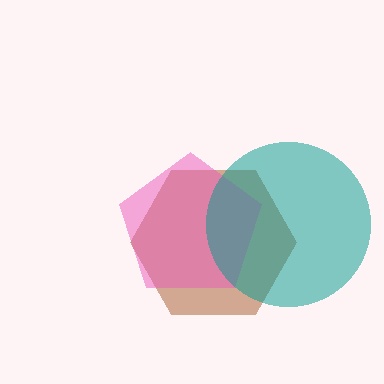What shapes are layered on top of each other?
The layered shapes are: a brown hexagon, a pink pentagon, a teal circle.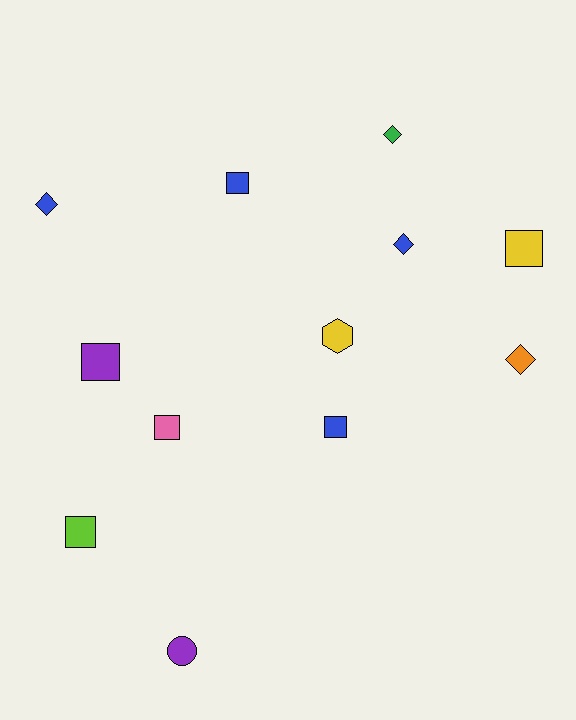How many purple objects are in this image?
There are 2 purple objects.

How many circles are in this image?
There is 1 circle.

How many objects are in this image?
There are 12 objects.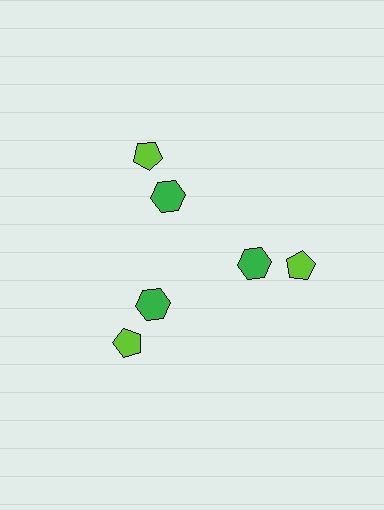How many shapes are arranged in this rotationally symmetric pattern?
There are 6 shapes, arranged in 3 groups of 2.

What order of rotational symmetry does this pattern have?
This pattern has 3-fold rotational symmetry.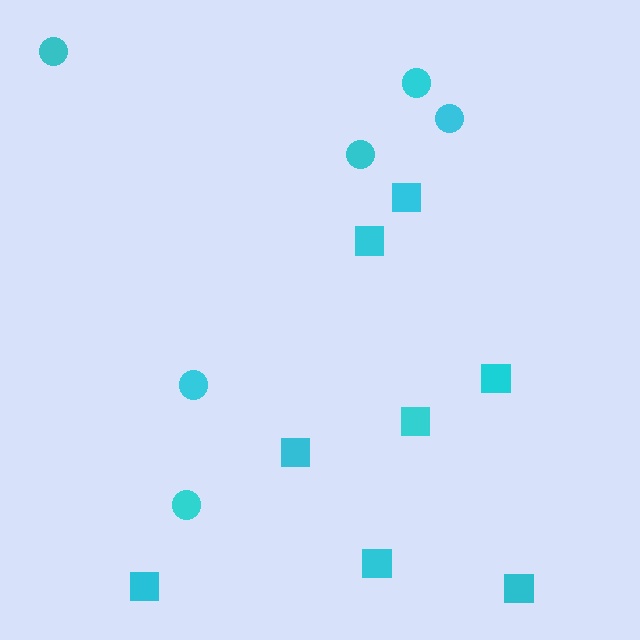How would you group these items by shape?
There are 2 groups: one group of squares (8) and one group of circles (6).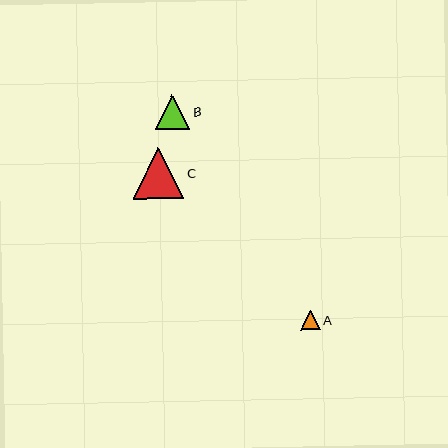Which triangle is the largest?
Triangle C is the largest with a size of approximately 51 pixels.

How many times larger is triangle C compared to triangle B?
Triangle C is approximately 1.5 times the size of triangle B.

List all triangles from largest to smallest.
From largest to smallest: C, B, A.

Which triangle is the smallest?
Triangle A is the smallest with a size of approximately 19 pixels.